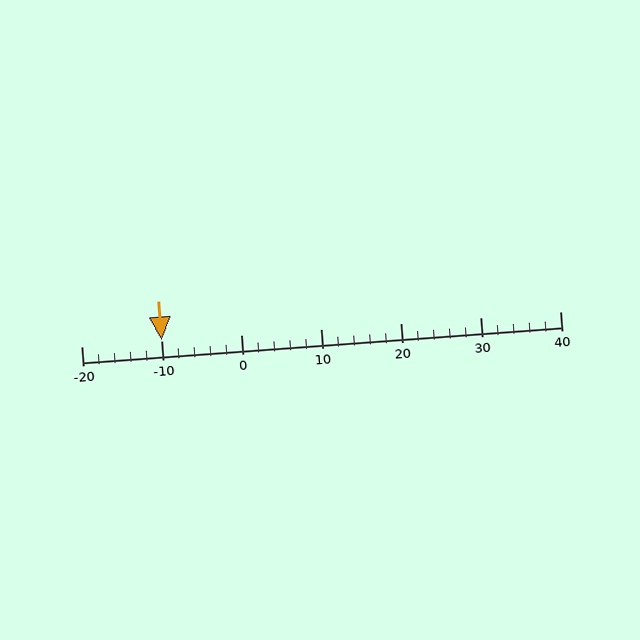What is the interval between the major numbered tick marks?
The major tick marks are spaced 10 units apart.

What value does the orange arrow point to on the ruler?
The orange arrow points to approximately -10.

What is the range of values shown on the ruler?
The ruler shows values from -20 to 40.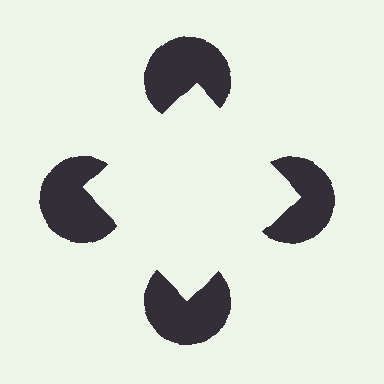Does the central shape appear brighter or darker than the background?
It typically appears slightly brighter than the background, even though no actual brightness change is drawn.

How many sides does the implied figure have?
4 sides.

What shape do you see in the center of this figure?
An illusory square — its edges are inferred from the aligned wedge cuts in the pac-man discs, not physically drawn.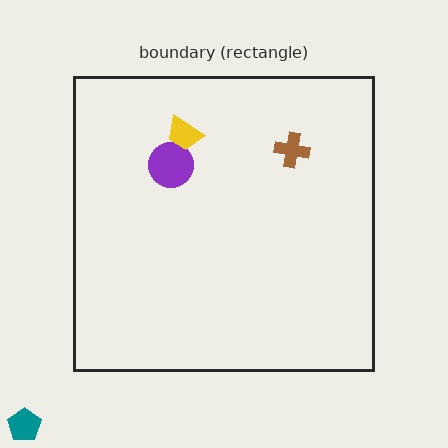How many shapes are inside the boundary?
3 inside, 1 outside.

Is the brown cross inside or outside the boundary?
Inside.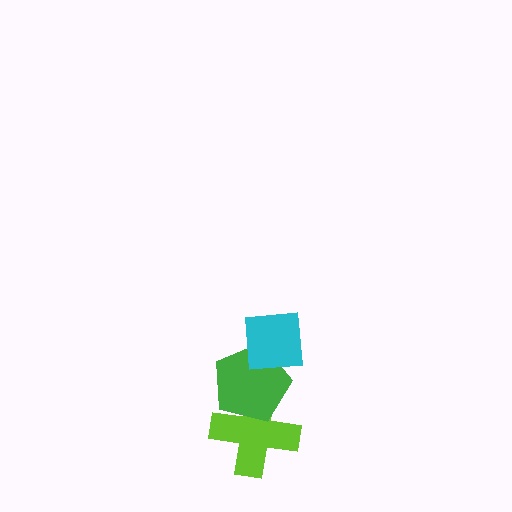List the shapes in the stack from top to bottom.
From top to bottom: the cyan square, the green pentagon, the lime cross.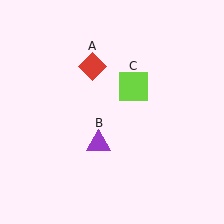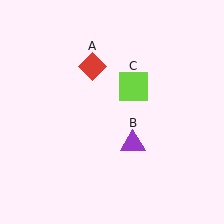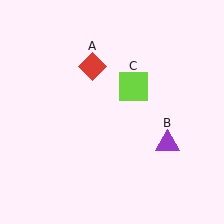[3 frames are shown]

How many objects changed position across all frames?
1 object changed position: purple triangle (object B).